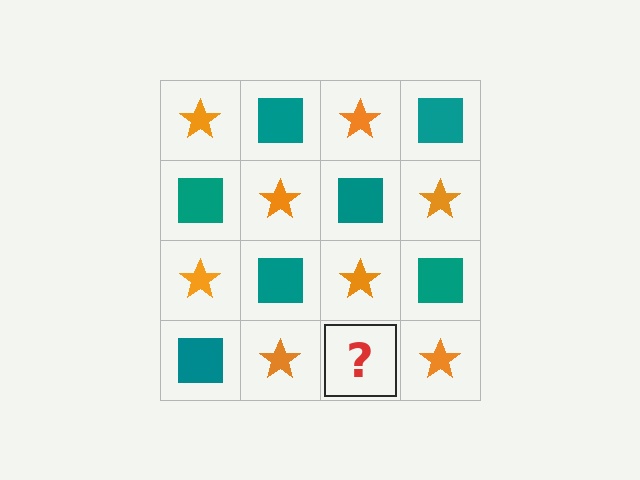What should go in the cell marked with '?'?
The missing cell should contain a teal square.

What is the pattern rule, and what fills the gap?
The rule is that it alternates orange star and teal square in a checkerboard pattern. The gap should be filled with a teal square.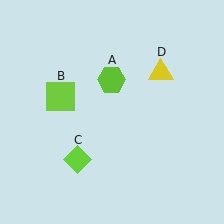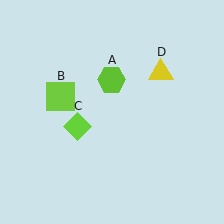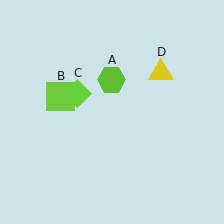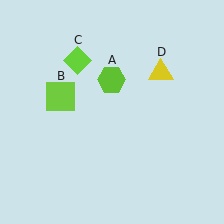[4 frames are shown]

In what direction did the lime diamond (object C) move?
The lime diamond (object C) moved up.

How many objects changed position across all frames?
1 object changed position: lime diamond (object C).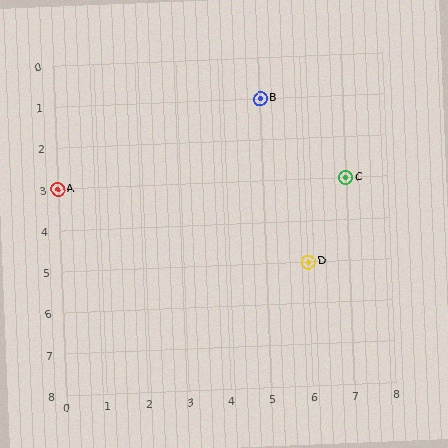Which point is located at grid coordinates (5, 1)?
Point B is at (5, 1).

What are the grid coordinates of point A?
Point A is at grid coordinates (0, 3).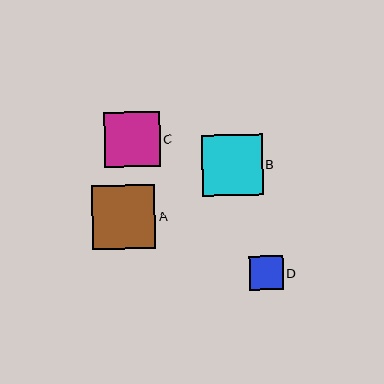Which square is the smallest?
Square D is the smallest with a size of approximately 33 pixels.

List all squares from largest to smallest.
From largest to smallest: A, B, C, D.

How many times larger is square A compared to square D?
Square A is approximately 1.9 times the size of square D.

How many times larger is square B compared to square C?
Square B is approximately 1.1 times the size of square C.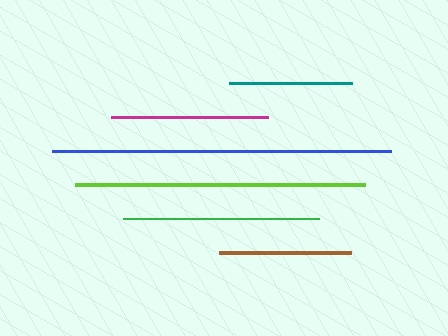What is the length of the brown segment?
The brown segment is approximately 132 pixels long.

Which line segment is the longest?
The blue line is the longest at approximately 338 pixels.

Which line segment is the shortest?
The teal line is the shortest at approximately 122 pixels.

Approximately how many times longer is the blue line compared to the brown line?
The blue line is approximately 2.6 times the length of the brown line.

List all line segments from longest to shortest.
From longest to shortest: blue, lime, green, magenta, brown, teal.